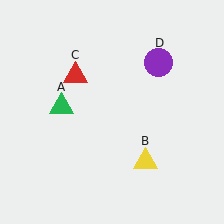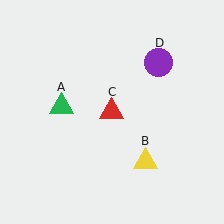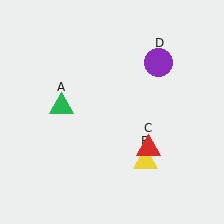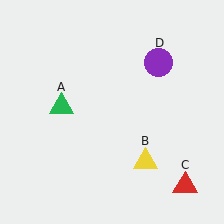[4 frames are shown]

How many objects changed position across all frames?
1 object changed position: red triangle (object C).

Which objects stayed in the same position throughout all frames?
Green triangle (object A) and yellow triangle (object B) and purple circle (object D) remained stationary.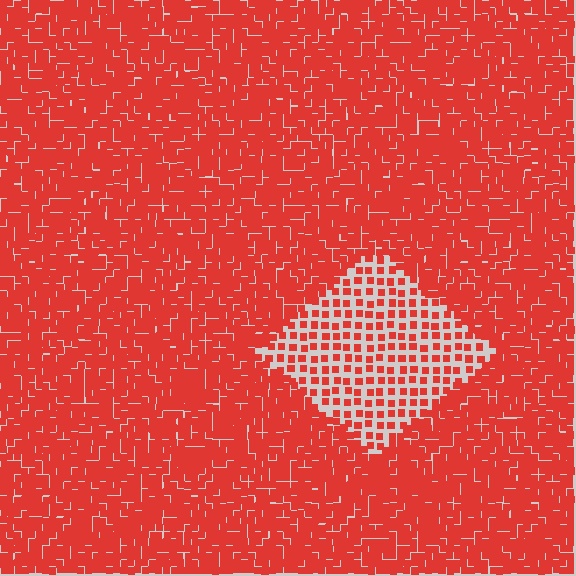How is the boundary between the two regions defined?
The boundary is defined by a change in element density (approximately 2.4x ratio). All elements are the same color, size, and shape.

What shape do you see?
I see a diamond.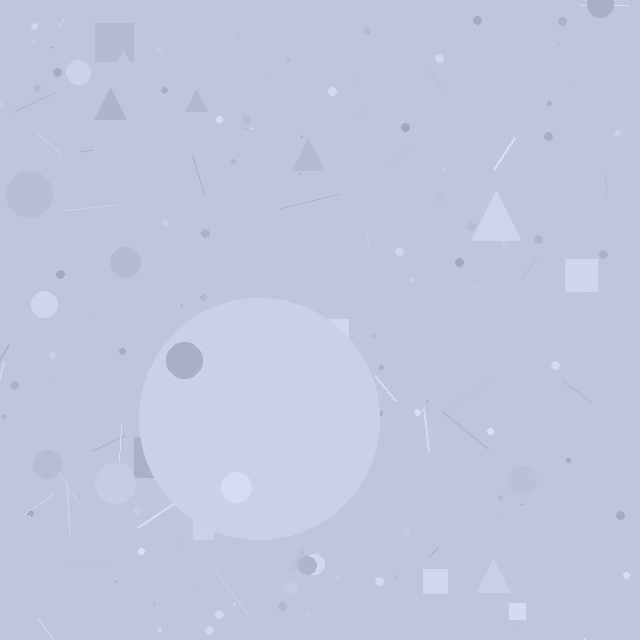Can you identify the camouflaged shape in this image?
The camouflaged shape is a circle.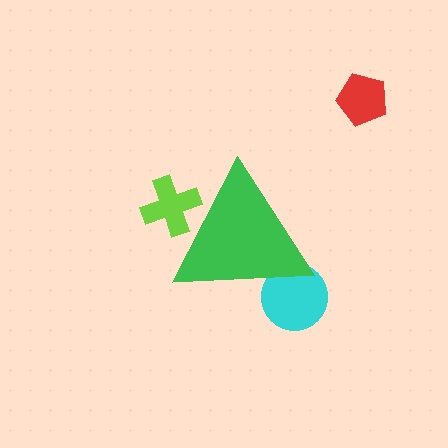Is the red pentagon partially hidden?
No, the red pentagon is fully visible.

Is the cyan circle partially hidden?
Yes, the cyan circle is partially hidden behind the green triangle.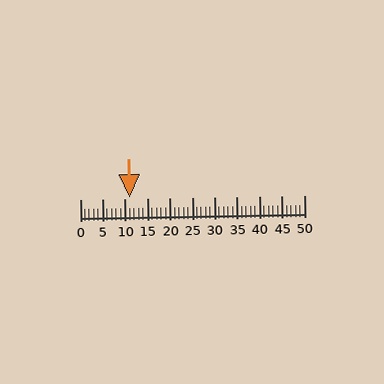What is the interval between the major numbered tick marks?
The major tick marks are spaced 5 units apart.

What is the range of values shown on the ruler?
The ruler shows values from 0 to 50.